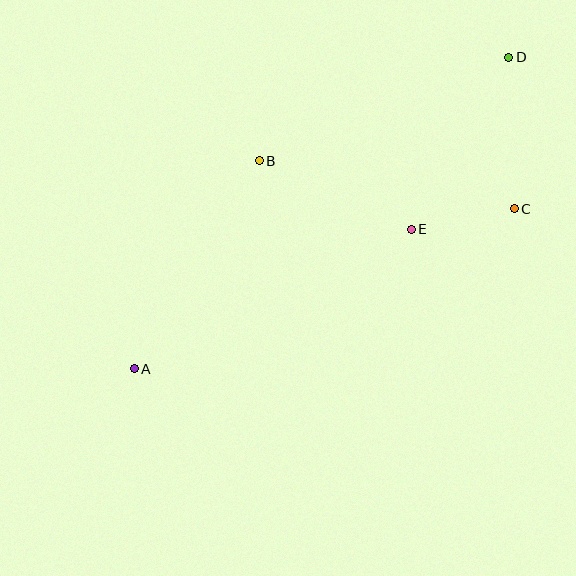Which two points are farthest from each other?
Points A and D are farthest from each other.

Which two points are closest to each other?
Points C and E are closest to each other.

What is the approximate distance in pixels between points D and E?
The distance between D and E is approximately 197 pixels.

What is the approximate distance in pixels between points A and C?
The distance between A and C is approximately 413 pixels.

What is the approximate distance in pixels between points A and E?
The distance between A and E is approximately 311 pixels.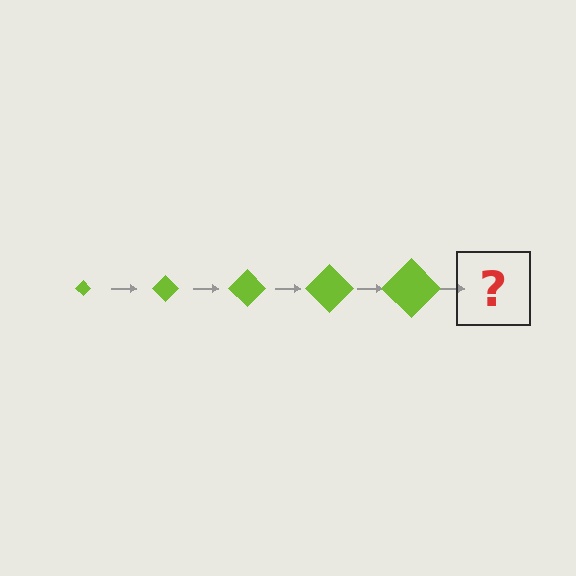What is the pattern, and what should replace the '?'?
The pattern is that the diamond gets progressively larger each step. The '?' should be a lime diamond, larger than the previous one.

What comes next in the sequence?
The next element should be a lime diamond, larger than the previous one.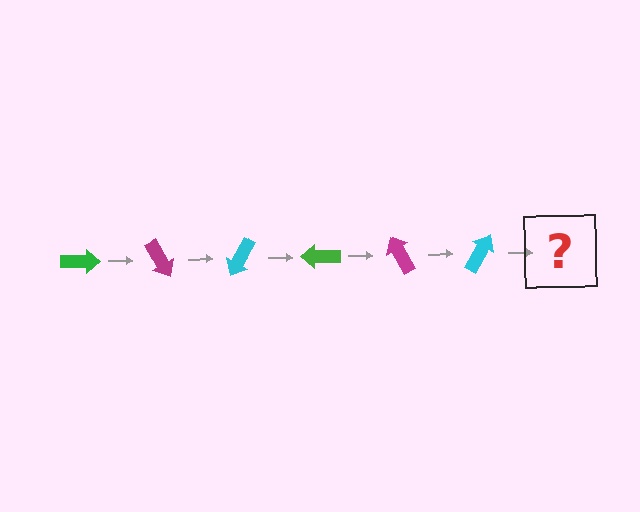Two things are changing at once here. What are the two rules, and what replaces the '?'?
The two rules are that it rotates 60 degrees each step and the color cycles through green, magenta, and cyan. The '?' should be a green arrow, rotated 360 degrees from the start.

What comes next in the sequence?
The next element should be a green arrow, rotated 360 degrees from the start.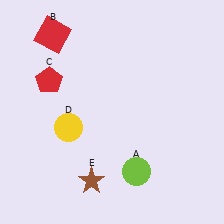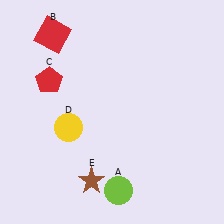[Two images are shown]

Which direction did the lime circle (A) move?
The lime circle (A) moved down.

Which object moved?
The lime circle (A) moved down.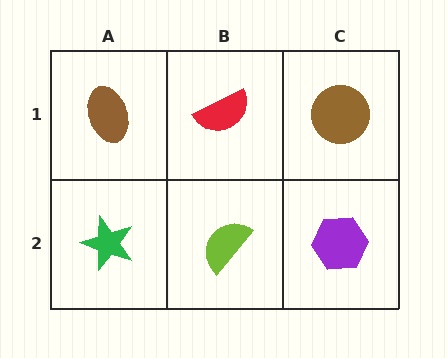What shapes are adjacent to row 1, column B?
A lime semicircle (row 2, column B), a brown ellipse (row 1, column A), a brown circle (row 1, column C).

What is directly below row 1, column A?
A green star.